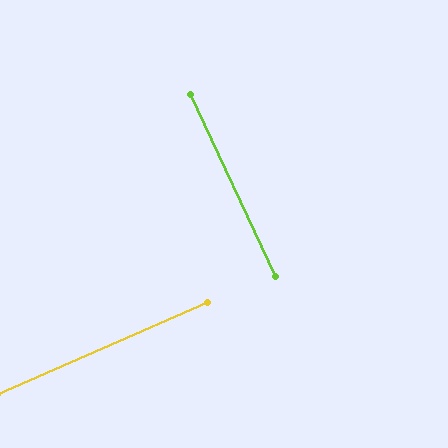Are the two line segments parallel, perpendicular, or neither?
Perpendicular — they meet at approximately 89°.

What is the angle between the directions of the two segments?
Approximately 89 degrees.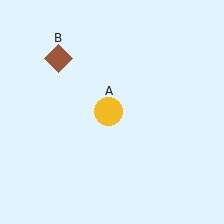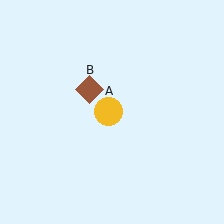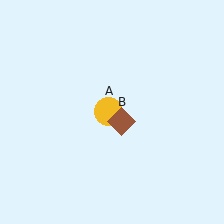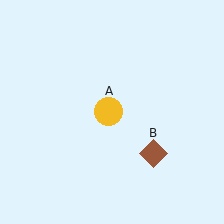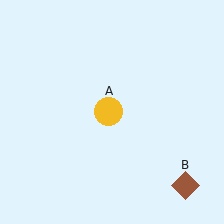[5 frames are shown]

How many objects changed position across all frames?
1 object changed position: brown diamond (object B).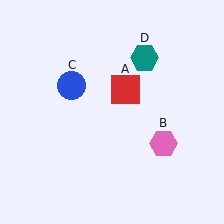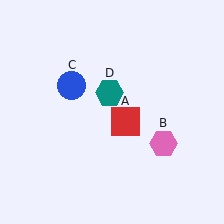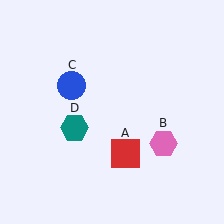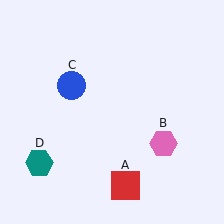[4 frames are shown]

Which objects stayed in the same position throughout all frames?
Pink hexagon (object B) and blue circle (object C) remained stationary.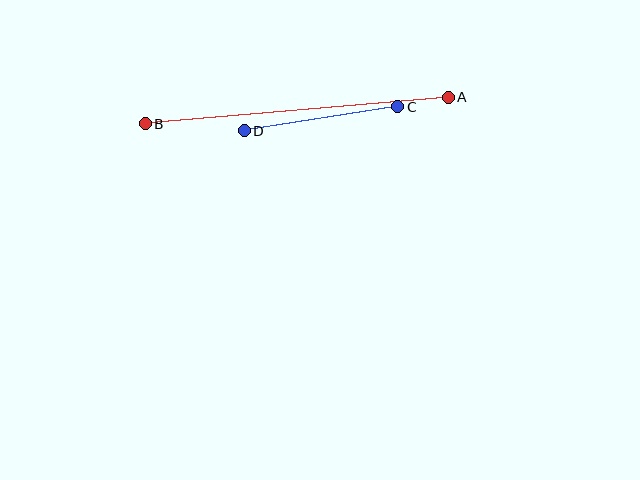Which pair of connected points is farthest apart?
Points A and B are farthest apart.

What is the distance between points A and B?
The distance is approximately 304 pixels.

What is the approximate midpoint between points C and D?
The midpoint is at approximately (321, 119) pixels.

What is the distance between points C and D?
The distance is approximately 155 pixels.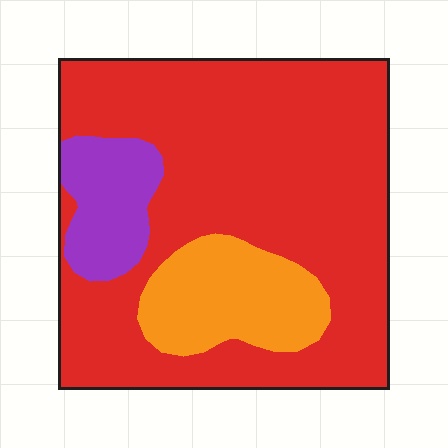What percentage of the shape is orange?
Orange covers roughly 15% of the shape.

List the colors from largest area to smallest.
From largest to smallest: red, orange, purple.